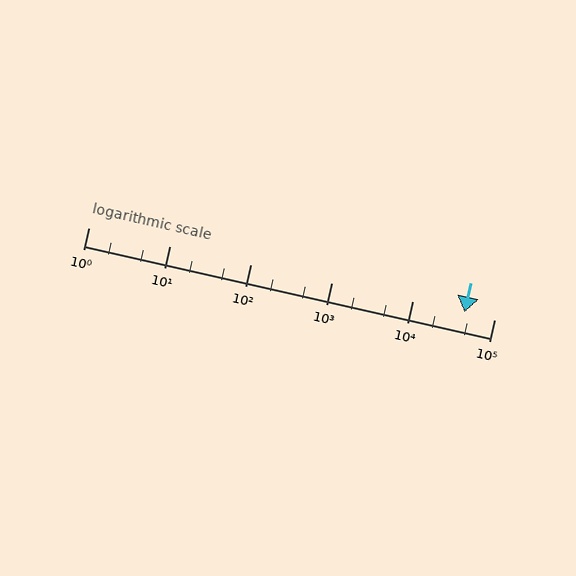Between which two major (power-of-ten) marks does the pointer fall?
The pointer is between 10000 and 100000.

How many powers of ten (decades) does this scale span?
The scale spans 5 decades, from 1 to 100000.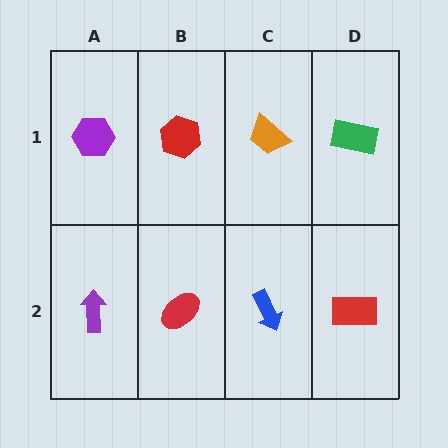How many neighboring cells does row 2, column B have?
3.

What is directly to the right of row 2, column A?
A red ellipse.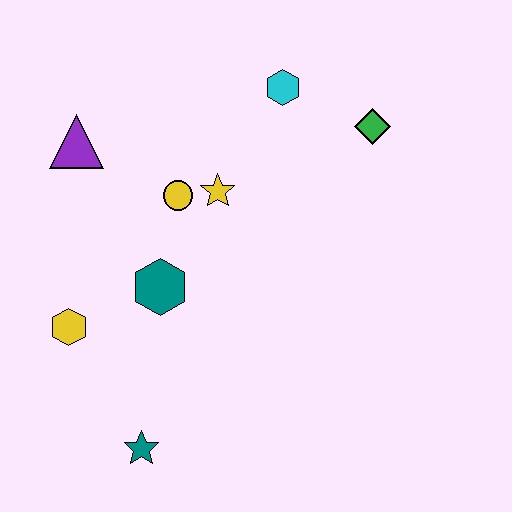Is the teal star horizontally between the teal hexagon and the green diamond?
No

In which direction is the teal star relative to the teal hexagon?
The teal star is below the teal hexagon.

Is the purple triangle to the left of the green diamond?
Yes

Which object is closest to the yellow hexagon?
The teal hexagon is closest to the yellow hexagon.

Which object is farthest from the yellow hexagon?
The green diamond is farthest from the yellow hexagon.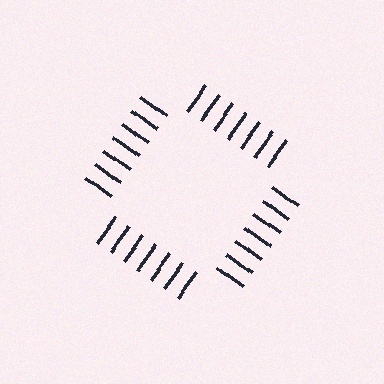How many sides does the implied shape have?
4 sides — the line-ends trace a square.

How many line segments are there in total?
28 — 7 along each of the 4 edges.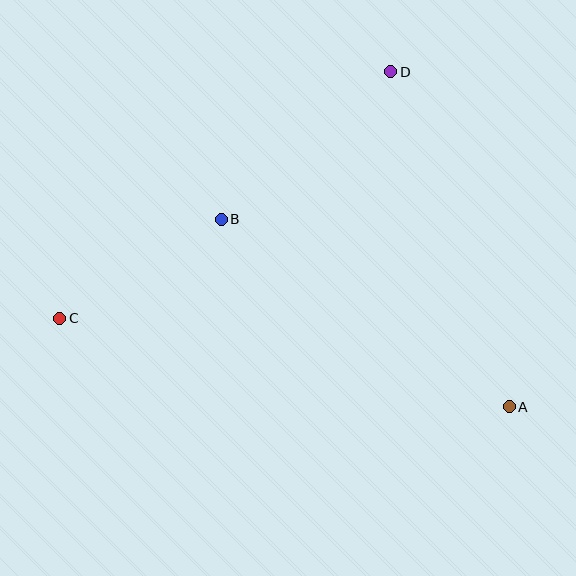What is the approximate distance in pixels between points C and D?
The distance between C and D is approximately 413 pixels.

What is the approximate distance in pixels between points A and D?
The distance between A and D is approximately 355 pixels.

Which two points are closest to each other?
Points B and C are closest to each other.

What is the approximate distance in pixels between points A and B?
The distance between A and B is approximately 344 pixels.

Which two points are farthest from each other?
Points A and C are farthest from each other.